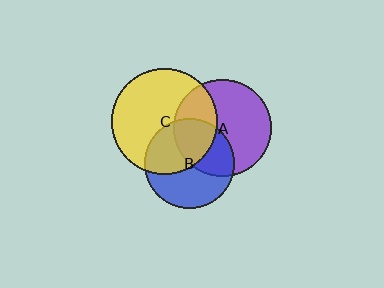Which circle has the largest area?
Circle C (yellow).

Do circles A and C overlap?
Yes.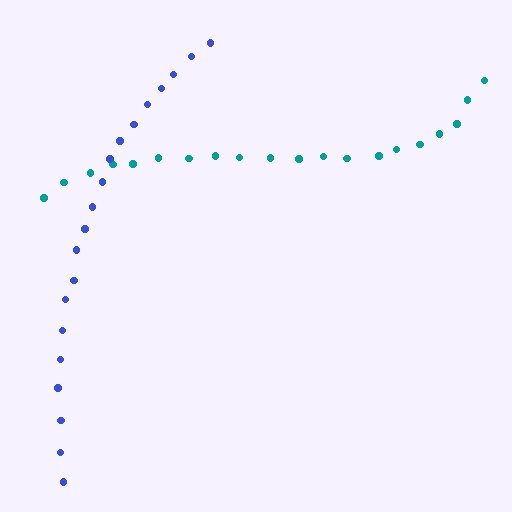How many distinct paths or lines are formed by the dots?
There are 2 distinct paths.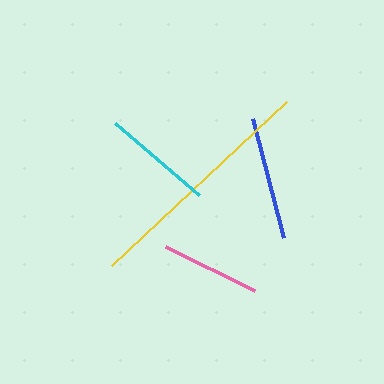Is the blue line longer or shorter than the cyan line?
The blue line is longer than the cyan line.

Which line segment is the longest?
The yellow line is the longest at approximately 240 pixels.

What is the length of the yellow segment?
The yellow segment is approximately 240 pixels long.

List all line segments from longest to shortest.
From longest to shortest: yellow, blue, cyan, pink.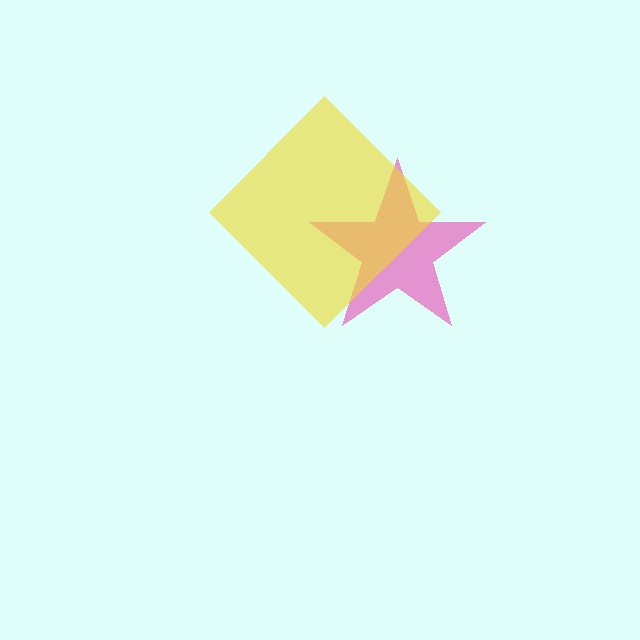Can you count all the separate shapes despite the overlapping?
Yes, there are 2 separate shapes.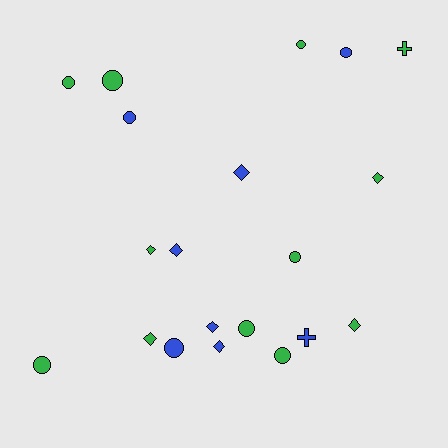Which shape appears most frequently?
Circle, with 10 objects.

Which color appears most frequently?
Green, with 12 objects.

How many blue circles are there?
There are 3 blue circles.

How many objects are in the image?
There are 20 objects.